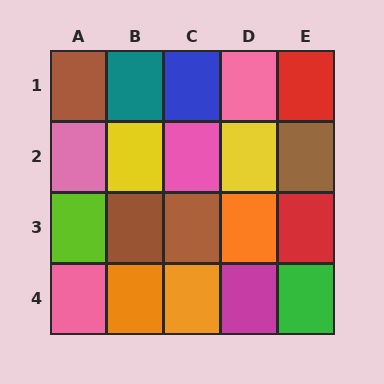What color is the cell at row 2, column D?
Yellow.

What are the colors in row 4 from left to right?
Pink, orange, orange, magenta, green.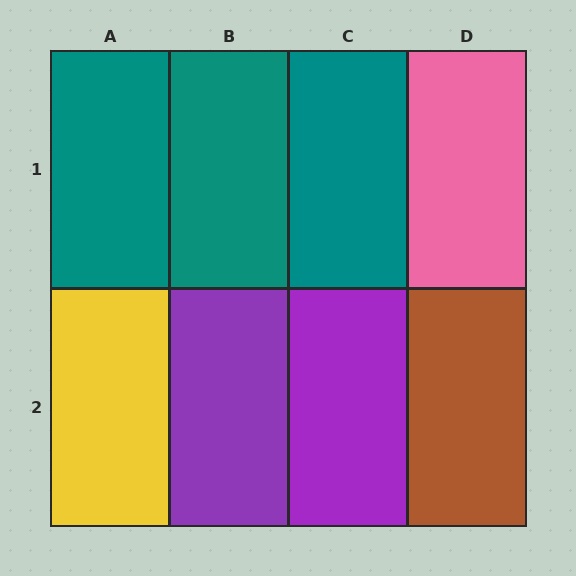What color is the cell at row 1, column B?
Teal.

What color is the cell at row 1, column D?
Pink.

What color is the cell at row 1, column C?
Teal.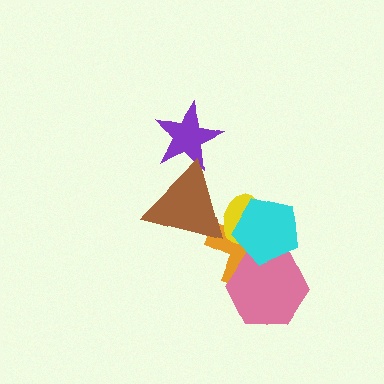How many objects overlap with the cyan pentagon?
3 objects overlap with the cyan pentagon.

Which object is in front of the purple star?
The brown triangle is in front of the purple star.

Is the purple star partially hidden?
Yes, it is partially covered by another shape.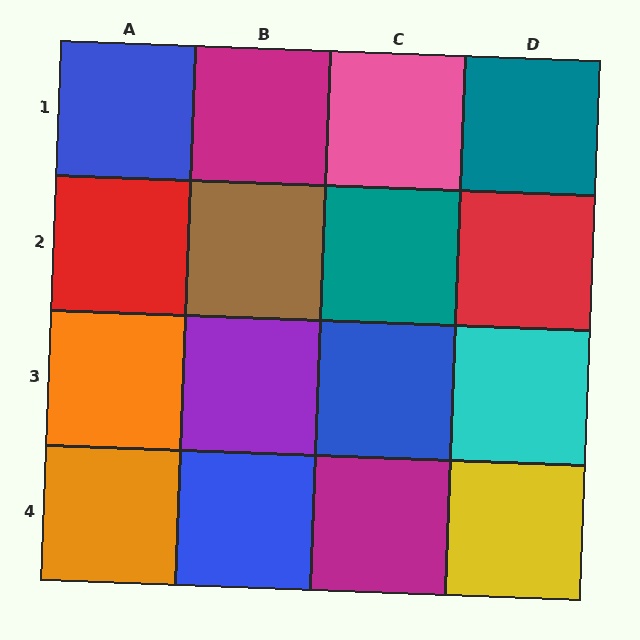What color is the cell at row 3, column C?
Blue.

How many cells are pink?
1 cell is pink.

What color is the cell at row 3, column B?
Purple.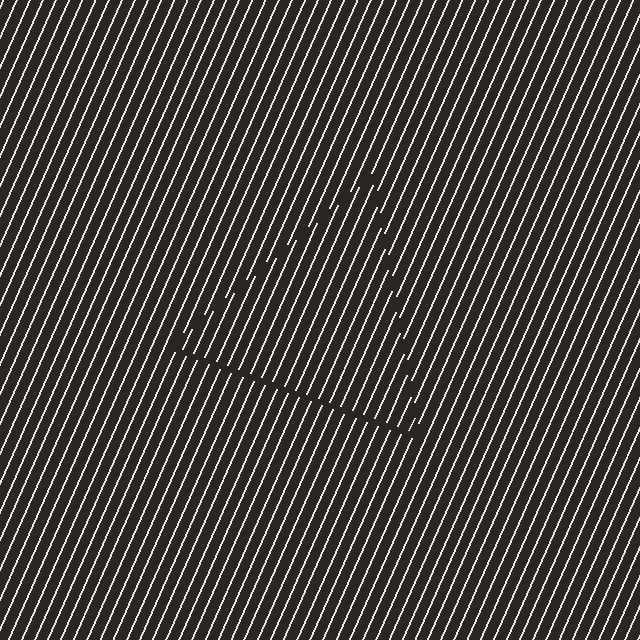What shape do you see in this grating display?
An illusory triangle. The interior of the shape contains the same grating, shifted by half a period — the contour is defined by the phase discontinuity where line-ends from the inner and outer gratings abut.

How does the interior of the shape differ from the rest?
The interior of the shape contains the same grating, shifted by half a period — the contour is defined by the phase discontinuity where line-ends from the inner and outer gratings abut.